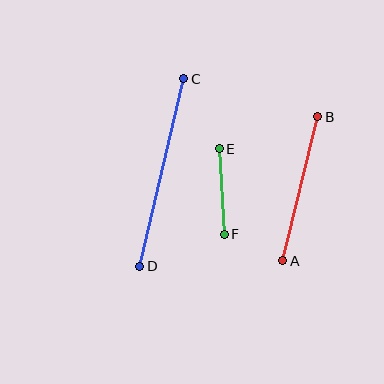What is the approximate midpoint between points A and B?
The midpoint is at approximately (300, 189) pixels.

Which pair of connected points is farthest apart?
Points C and D are farthest apart.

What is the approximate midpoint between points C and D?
The midpoint is at approximately (162, 172) pixels.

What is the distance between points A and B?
The distance is approximately 148 pixels.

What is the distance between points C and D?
The distance is approximately 193 pixels.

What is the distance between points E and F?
The distance is approximately 86 pixels.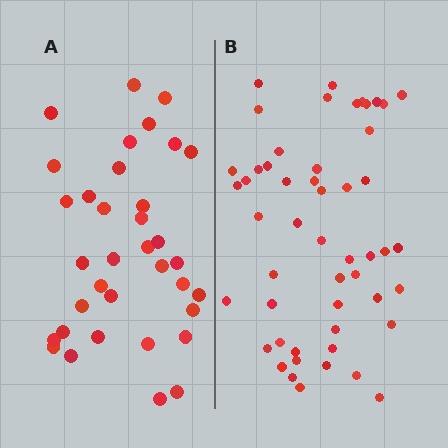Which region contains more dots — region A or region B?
Region B (the right region) has more dots.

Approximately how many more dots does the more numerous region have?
Region B has approximately 15 more dots than region A.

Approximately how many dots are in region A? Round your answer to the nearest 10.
About 40 dots. (The exact count is 35, which rounds to 40.)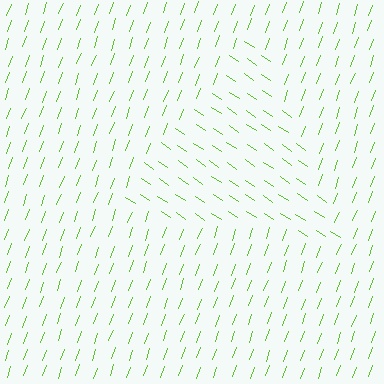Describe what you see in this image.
The image is filled with small lime line segments. A triangle region in the image has lines oriented differently from the surrounding lines, creating a visible texture boundary.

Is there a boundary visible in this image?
Yes, there is a texture boundary formed by a change in line orientation.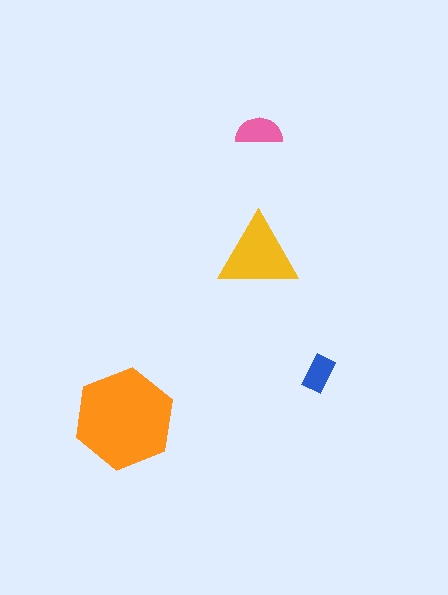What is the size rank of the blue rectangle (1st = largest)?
4th.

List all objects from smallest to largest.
The blue rectangle, the pink semicircle, the yellow triangle, the orange hexagon.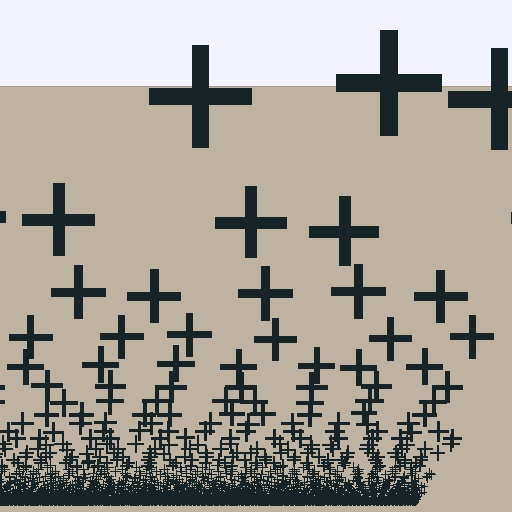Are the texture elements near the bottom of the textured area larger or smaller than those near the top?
Smaller. The gradient is inverted — elements near the bottom are smaller and denser.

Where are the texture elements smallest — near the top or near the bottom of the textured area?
Near the bottom.